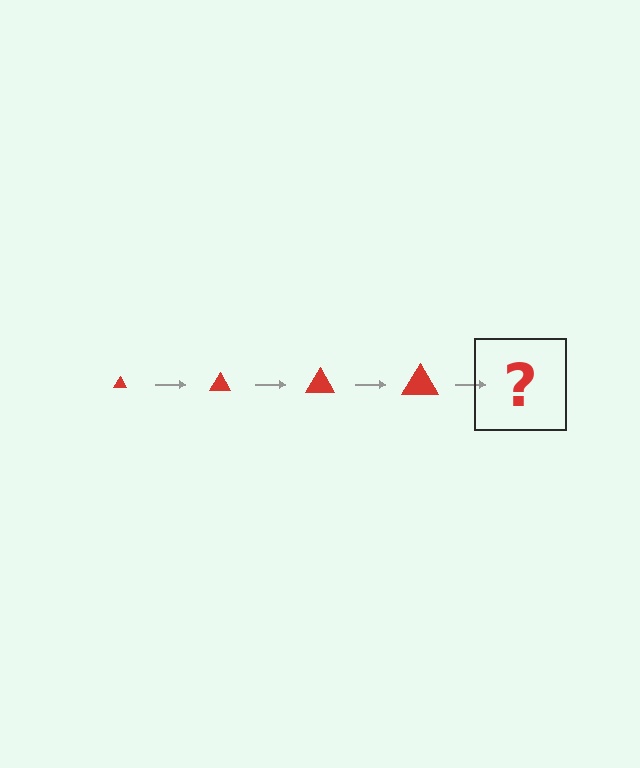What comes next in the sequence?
The next element should be a red triangle, larger than the previous one.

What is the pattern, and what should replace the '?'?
The pattern is that the triangle gets progressively larger each step. The '?' should be a red triangle, larger than the previous one.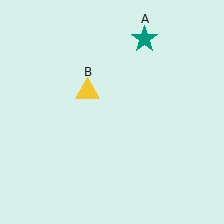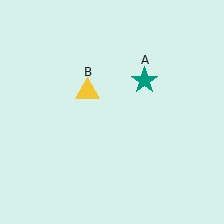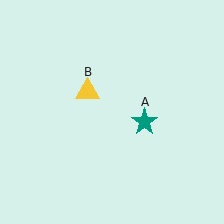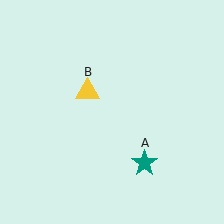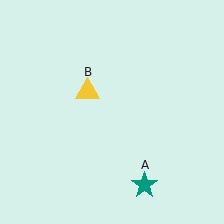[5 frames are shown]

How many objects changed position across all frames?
1 object changed position: teal star (object A).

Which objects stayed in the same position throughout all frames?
Yellow triangle (object B) remained stationary.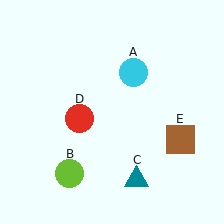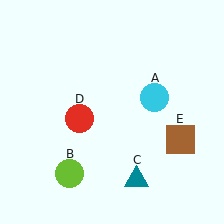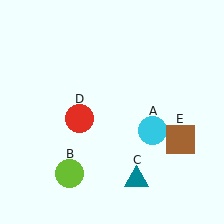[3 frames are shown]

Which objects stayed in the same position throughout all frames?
Lime circle (object B) and teal triangle (object C) and red circle (object D) and brown square (object E) remained stationary.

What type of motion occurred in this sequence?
The cyan circle (object A) rotated clockwise around the center of the scene.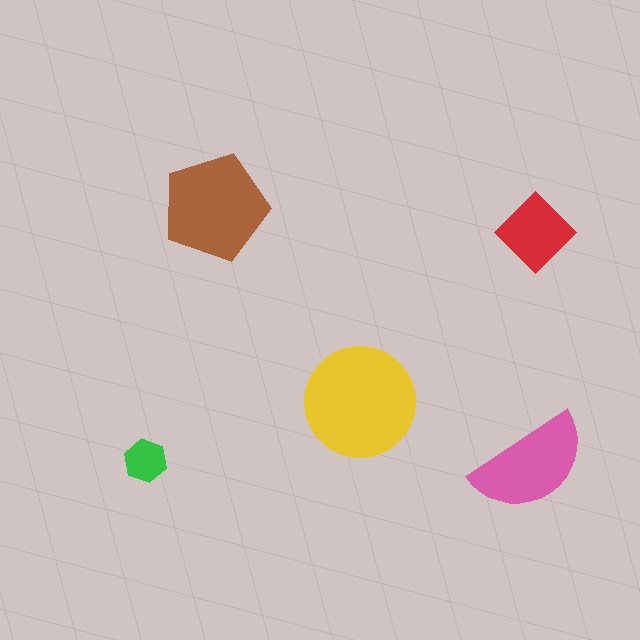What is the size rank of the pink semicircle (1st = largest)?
3rd.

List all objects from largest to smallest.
The yellow circle, the brown pentagon, the pink semicircle, the red diamond, the green hexagon.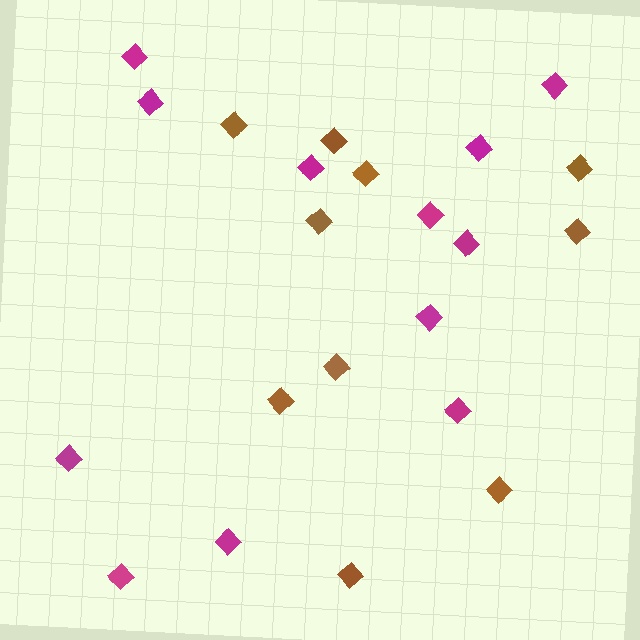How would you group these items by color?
There are 2 groups: one group of brown diamonds (10) and one group of magenta diamonds (12).